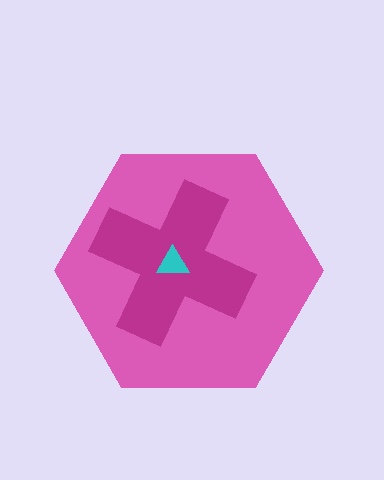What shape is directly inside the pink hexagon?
The magenta cross.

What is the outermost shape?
The pink hexagon.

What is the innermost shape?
The cyan triangle.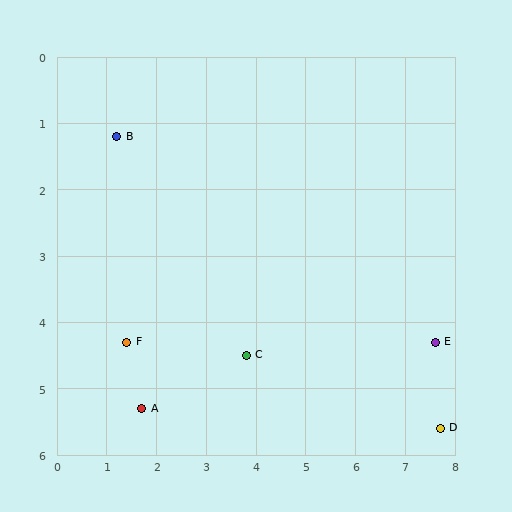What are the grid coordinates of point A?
Point A is at approximately (1.7, 5.3).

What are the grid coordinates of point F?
Point F is at approximately (1.4, 4.3).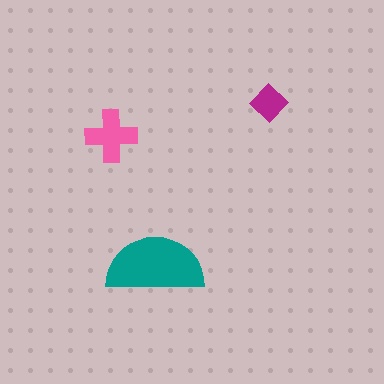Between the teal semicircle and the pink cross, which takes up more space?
The teal semicircle.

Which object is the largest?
The teal semicircle.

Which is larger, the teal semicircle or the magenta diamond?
The teal semicircle.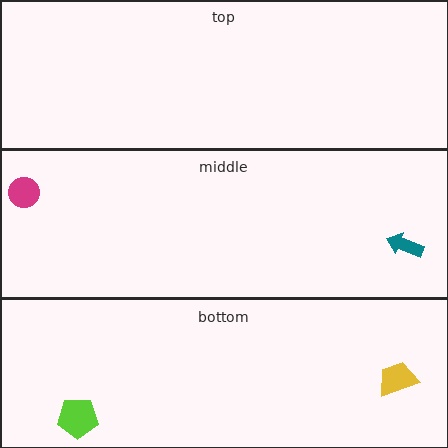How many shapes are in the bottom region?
2.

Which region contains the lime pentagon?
The bottom region.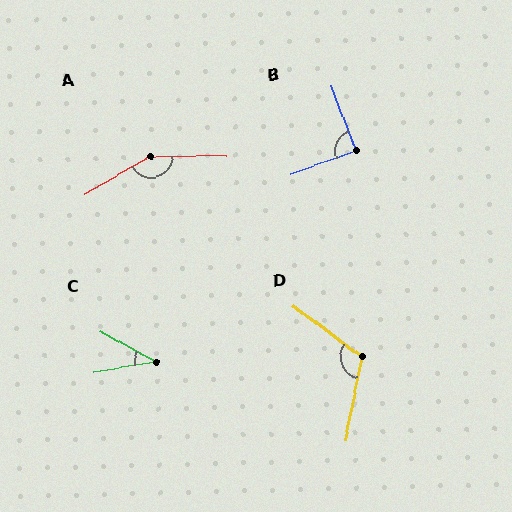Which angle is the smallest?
C, at approximately 40 degrees.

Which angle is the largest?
A, at approximately 150 degrees.